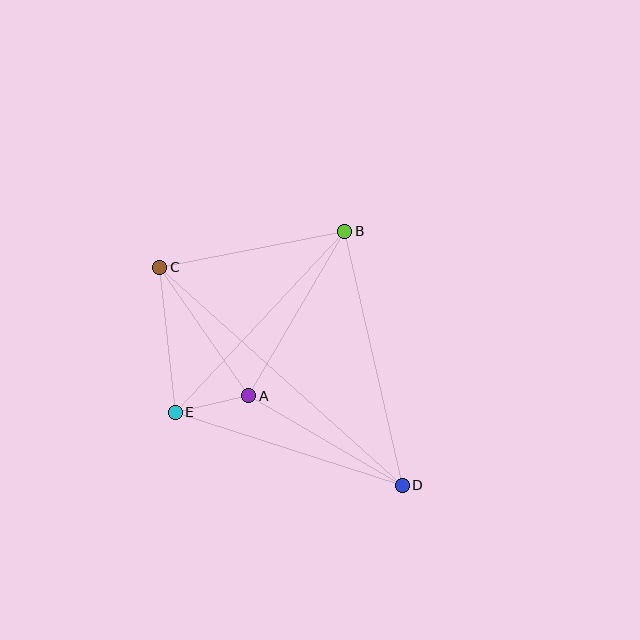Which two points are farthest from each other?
Points C and D are farthest from each other.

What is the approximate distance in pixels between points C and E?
The distance between C and E is approximately 146 pixels.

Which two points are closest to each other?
Points A and E are closest to each other.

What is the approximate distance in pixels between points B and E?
The distance between B and E is approximately 248 pixels.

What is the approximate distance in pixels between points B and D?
The distance between B and D is approximately 260 pixels.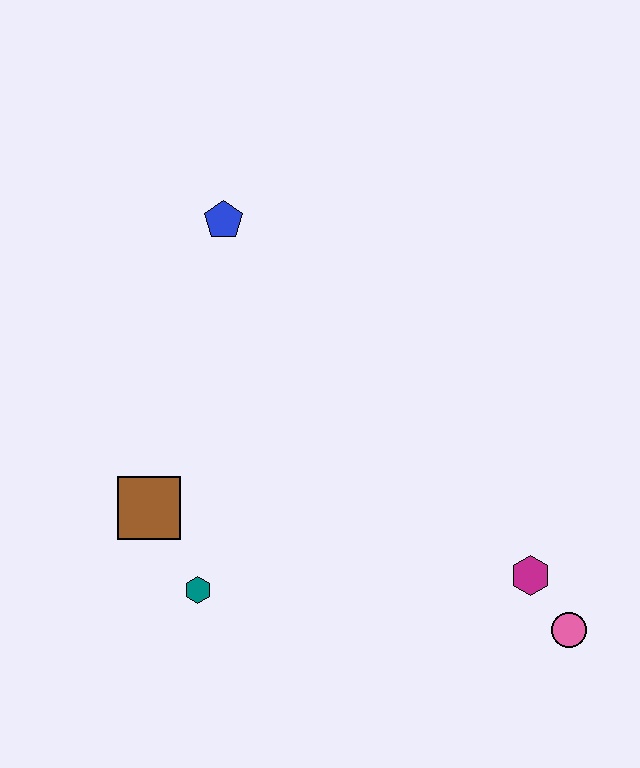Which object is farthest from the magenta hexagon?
The blue pentagon is farthest from the magenta hexagon.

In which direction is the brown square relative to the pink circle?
The brown square is to the left of the pink circle.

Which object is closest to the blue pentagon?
The brown square is closest to the blue pentagon.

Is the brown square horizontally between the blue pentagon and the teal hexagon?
No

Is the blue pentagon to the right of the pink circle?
No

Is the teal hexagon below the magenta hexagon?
Yes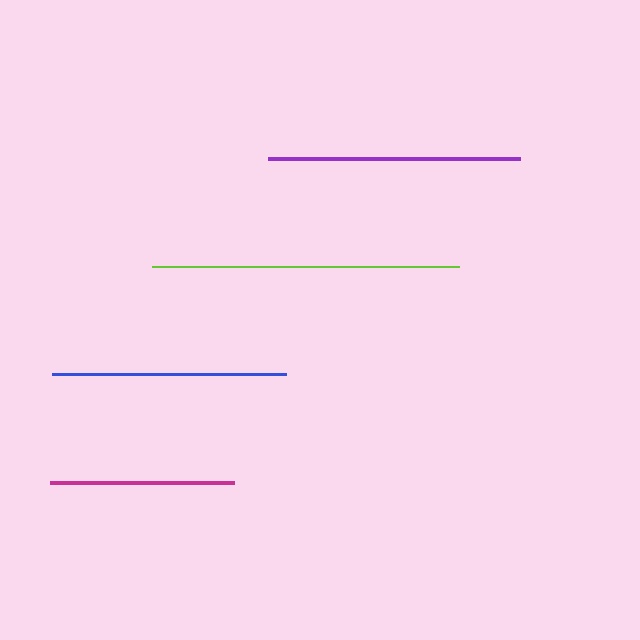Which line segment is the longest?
The lime line is the longest at approximately 307 pixels.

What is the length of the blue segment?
The blue segment is approximately 234 pixels long.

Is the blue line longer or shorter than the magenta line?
The blue line is longer than the magenta line.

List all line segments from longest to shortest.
From longest to shortest: lime, purple, blue, magenta.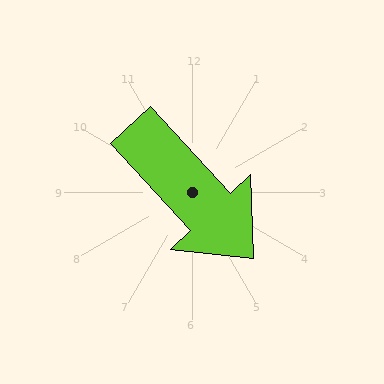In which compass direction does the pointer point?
Southeast.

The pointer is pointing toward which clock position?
Roughly 5 o'clock.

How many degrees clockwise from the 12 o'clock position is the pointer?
Approximately 137 degrees.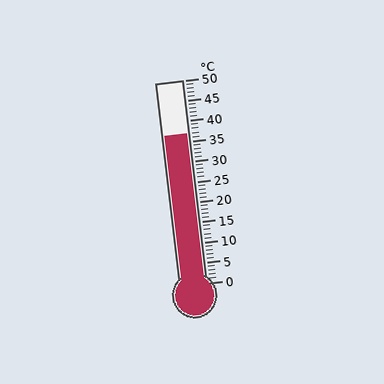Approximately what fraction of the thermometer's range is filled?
The thermometer is filled to approximately 75% of its range.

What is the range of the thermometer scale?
The thermometer scale ranges from 0°C to 50°C.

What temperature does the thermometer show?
The thermometer shows approximately 37°C.